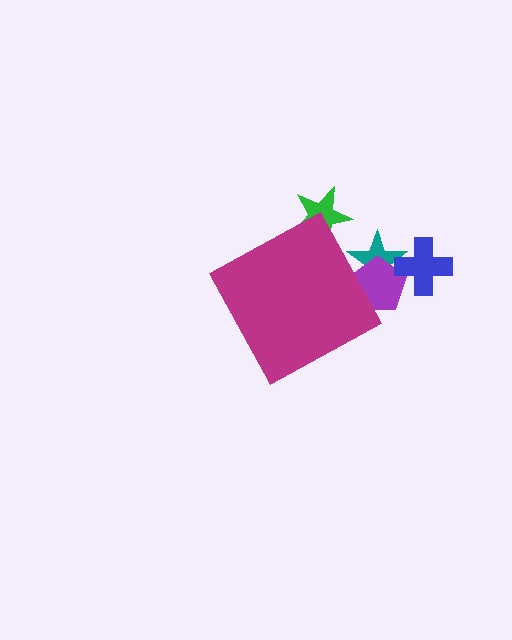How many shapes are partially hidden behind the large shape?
3 shapes are partially hidden.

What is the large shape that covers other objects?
A magenta diamond.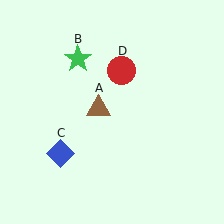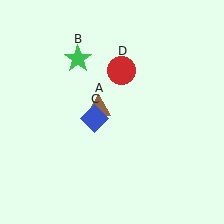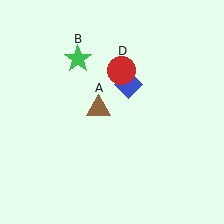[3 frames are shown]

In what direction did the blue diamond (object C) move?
The blue diamond (object C) moved up and to the right.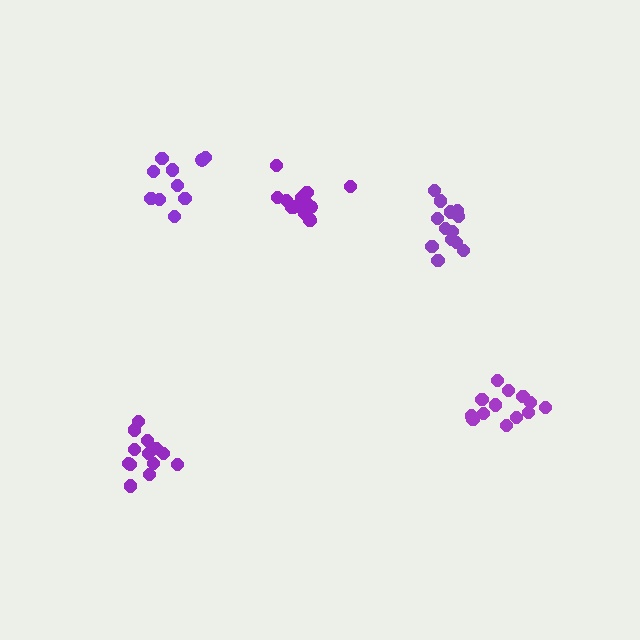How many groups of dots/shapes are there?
There are 5 groups.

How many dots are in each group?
Group 1: 10 dots, Group 2: 13 dots, Group 3: 13 dots, Group 4: 13 dots, Group 5: 15 dots (64 total).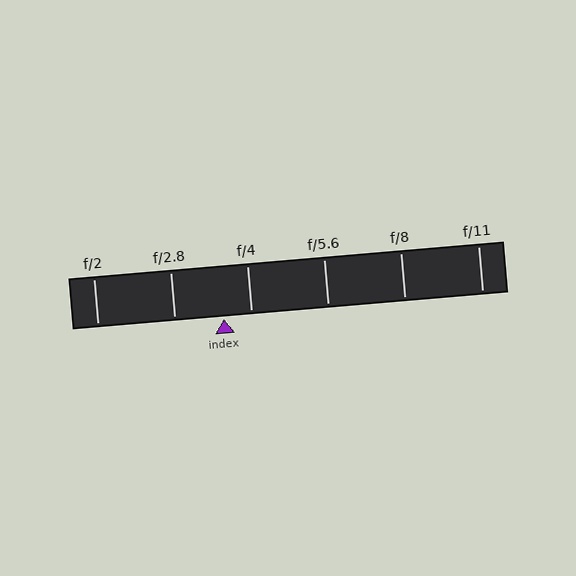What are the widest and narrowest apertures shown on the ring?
The widest aperture shown is f/2 and the narrowest is f/11.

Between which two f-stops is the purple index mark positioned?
The index mark is between f/2.8 and f/4.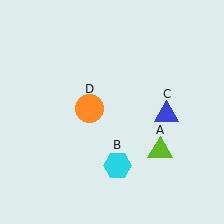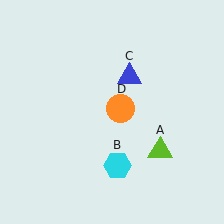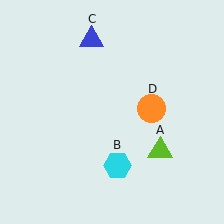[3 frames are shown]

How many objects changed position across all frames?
2 objects changed position: blue triangle (object C), orange circle (object D).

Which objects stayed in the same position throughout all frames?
Lime triangle (object A) and cyan hexagon (object B) remained stationary.